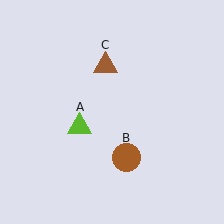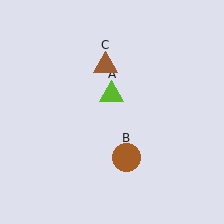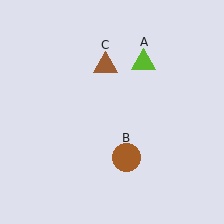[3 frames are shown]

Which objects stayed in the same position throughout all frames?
Brown circle (object B) and brown triangle (object C) remained stationary.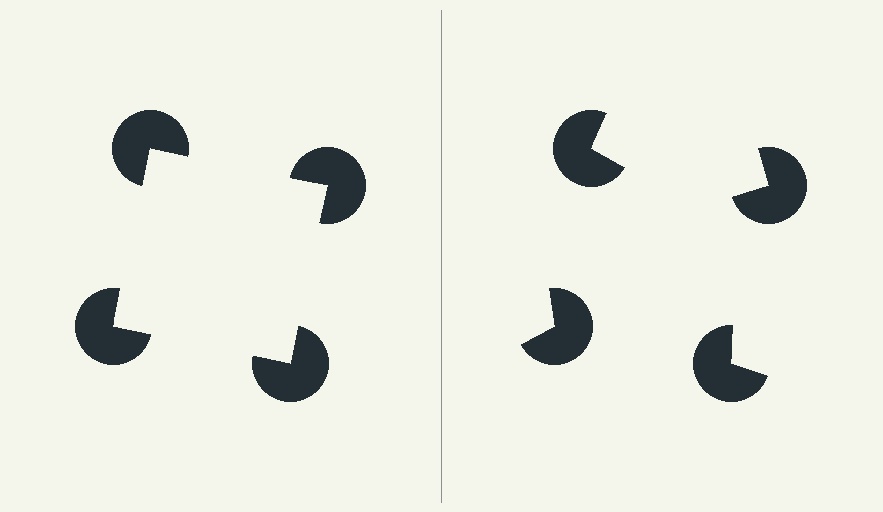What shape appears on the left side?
An illusory square.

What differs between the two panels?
The pac-man discs are positioned identically on both sides; only the wedge orientations differ. On the left they align to a square; on the right they are misaligned.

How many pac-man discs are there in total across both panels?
8 — 4 on each side.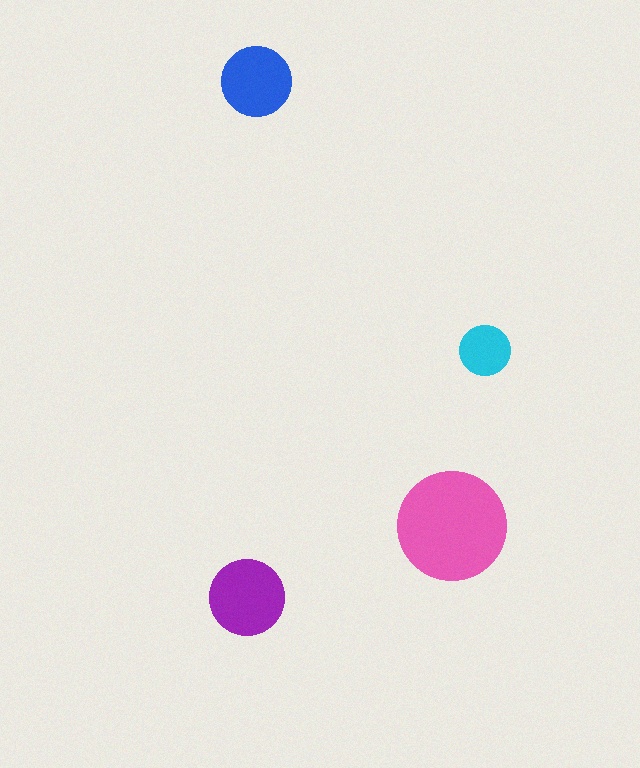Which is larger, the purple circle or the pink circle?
The pink one.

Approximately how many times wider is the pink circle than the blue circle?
About 1.5 times wider.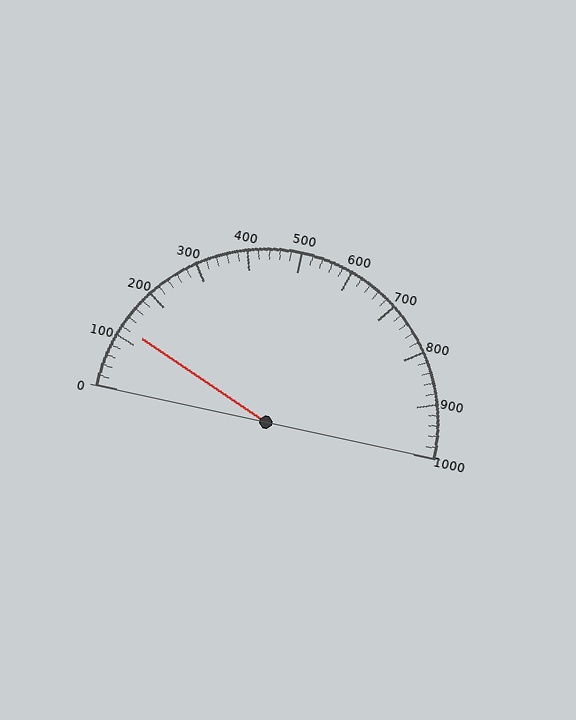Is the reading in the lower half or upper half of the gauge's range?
The reading is in the lower half of the range (0 to 1000).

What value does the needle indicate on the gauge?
The needle indicates approximately 120.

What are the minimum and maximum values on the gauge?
The gauge ranges from 0 to 1000.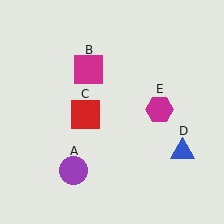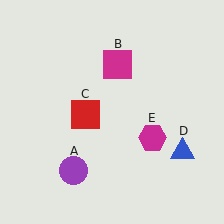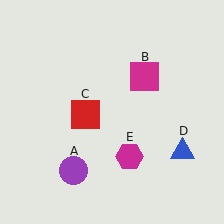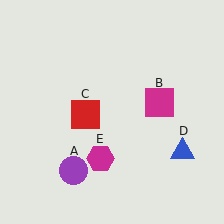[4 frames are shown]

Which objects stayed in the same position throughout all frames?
Purple circle (object A) and red square (object C) and blue triangle (object D) remained stationary.